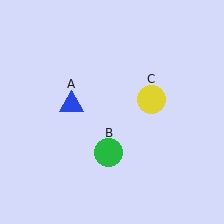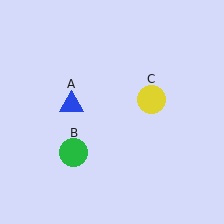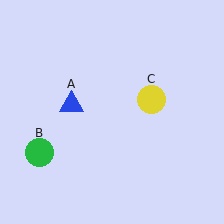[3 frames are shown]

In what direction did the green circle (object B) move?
The green circle (object B) moved left.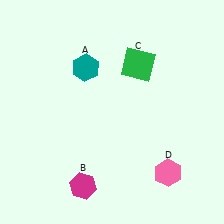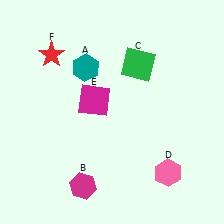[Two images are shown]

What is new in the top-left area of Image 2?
A magenta square (E) was added in the top-left area of Image 2.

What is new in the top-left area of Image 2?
A red star (F) was added in the top-left area of Image 2.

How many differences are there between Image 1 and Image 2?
There are 2 differences between the two images.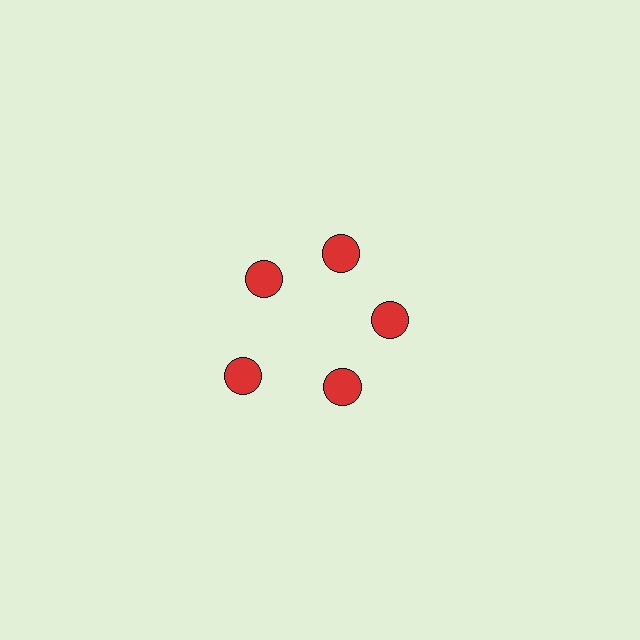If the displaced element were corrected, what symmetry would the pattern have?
It would have 5-fold rotational symmetry — the pattern would map onto itself every 72 degrees.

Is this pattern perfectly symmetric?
No. The 5 red circles are arranged in a ring, but one element near the 8 o'clock position is pushed outward from the center, breaking the 5-fold rotational symmetry.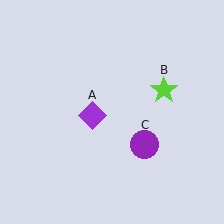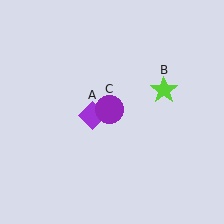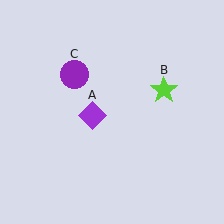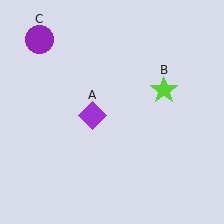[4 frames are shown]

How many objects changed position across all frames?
1 object changed position: purple circle (object C).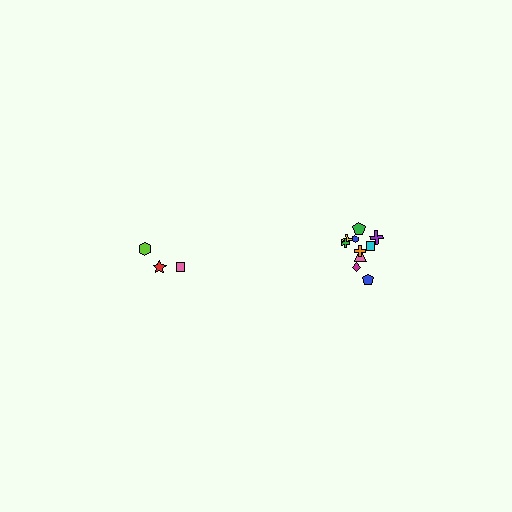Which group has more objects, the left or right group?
The right group.